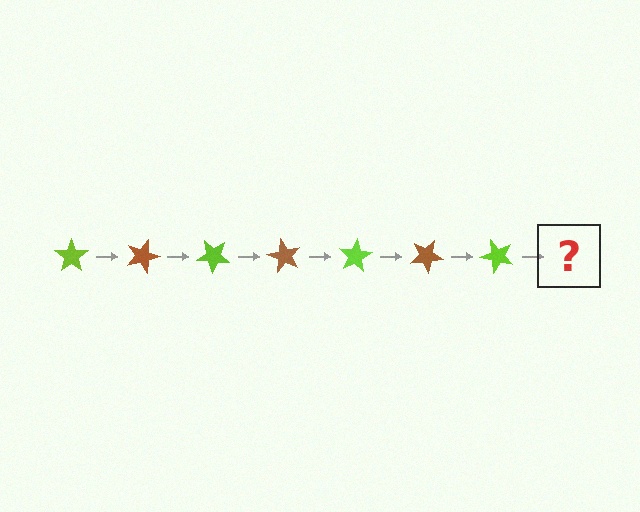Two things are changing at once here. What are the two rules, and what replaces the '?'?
The two rules are that it rotates 20 degrees each step and the color cycles through lime and brown. The '?' should be a brown star, rotated 140 degrees from the start.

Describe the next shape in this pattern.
It should be a brown star, rotated 140 degrees from the start.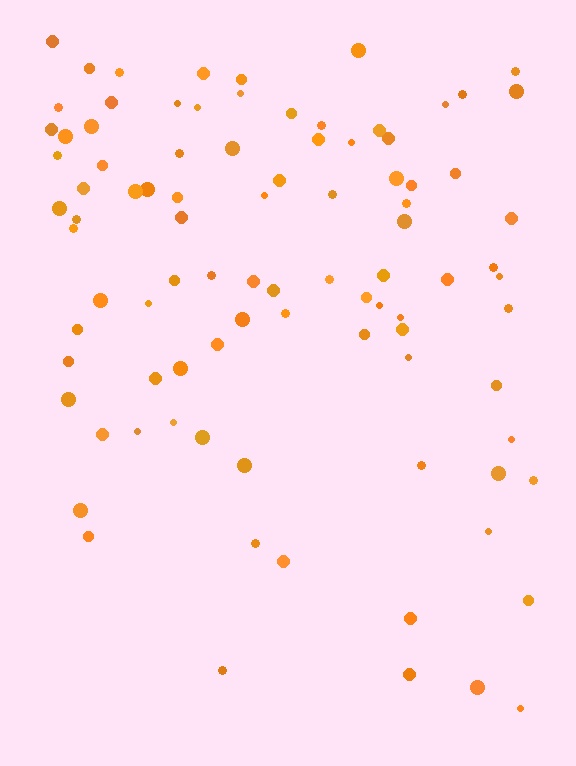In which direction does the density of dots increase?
From bottom to top, with the top side densest.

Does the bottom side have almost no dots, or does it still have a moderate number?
Still a moderate number, just noticeably fewer than the top.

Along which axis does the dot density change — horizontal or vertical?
Vertical.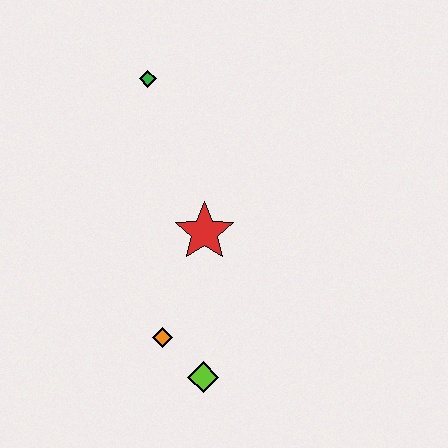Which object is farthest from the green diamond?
The lime diamond is farthest from the green diamond.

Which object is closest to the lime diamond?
The orange diamond is closest to the lime diamond.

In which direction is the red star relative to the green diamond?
The red star is below the green diamond.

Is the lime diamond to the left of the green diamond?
No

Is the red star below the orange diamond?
No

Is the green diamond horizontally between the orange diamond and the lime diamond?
No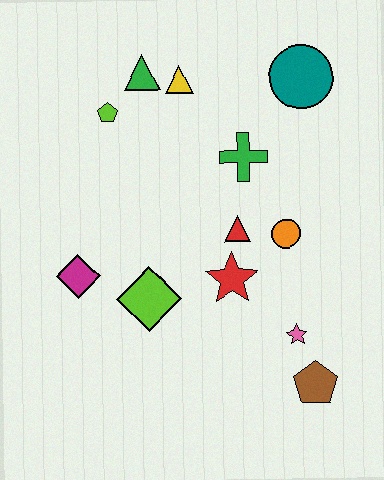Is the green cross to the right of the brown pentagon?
No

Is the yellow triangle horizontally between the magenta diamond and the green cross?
Yes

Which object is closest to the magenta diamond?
The lime diamond is closest to the magenta diamond.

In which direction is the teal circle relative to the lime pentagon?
The teal circle is to the right of the lime pentagon.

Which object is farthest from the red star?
The green triangle is farthest from the red star.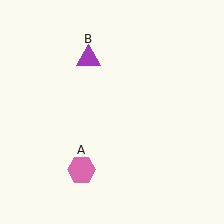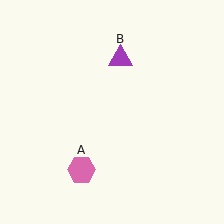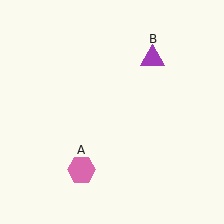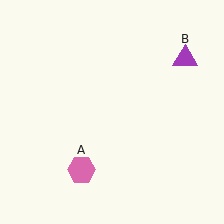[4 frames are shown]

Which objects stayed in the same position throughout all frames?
Pink hexagon (object A) remained stationary.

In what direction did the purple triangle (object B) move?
The purple triangle (object B) moved right.